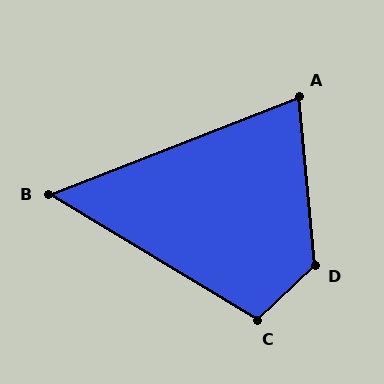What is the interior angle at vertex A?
Approximately 74 degrees (acute).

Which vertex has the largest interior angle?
D, at approximately 128 degrees.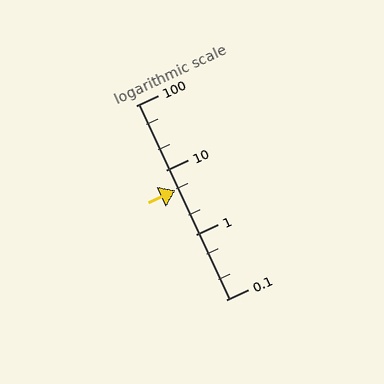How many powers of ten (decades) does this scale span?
The scale spans 3 decades, from 0.1 to 100.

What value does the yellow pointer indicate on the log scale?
The pointer indicates approximately 4.9.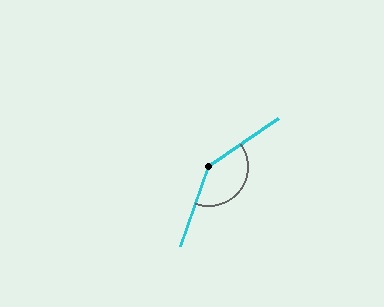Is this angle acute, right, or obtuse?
It is obtuse.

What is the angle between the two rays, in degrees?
Approximately 144 degrees.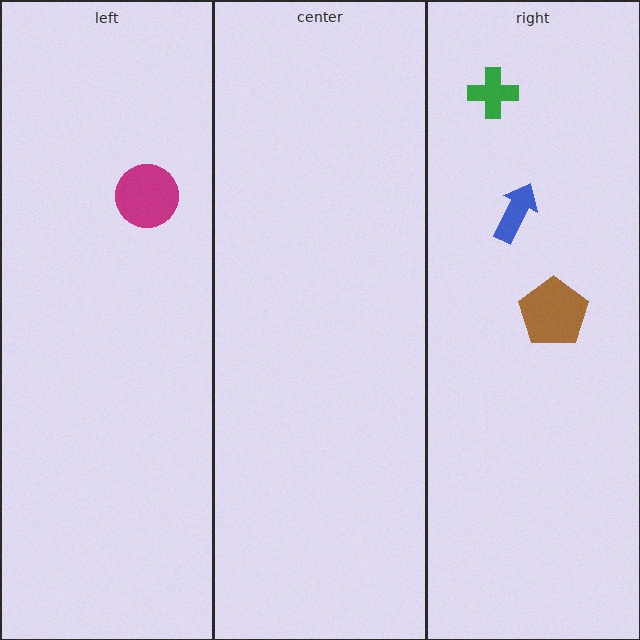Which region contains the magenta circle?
The left region.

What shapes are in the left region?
The magenta circle.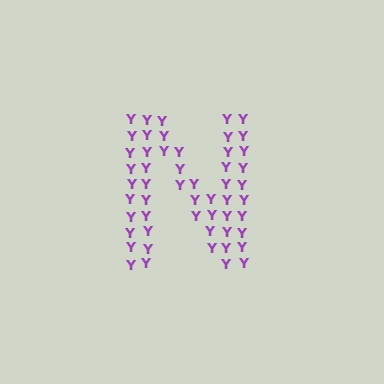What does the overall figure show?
The overall figure shows the letter N.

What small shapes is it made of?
It is made of small letter Y's.